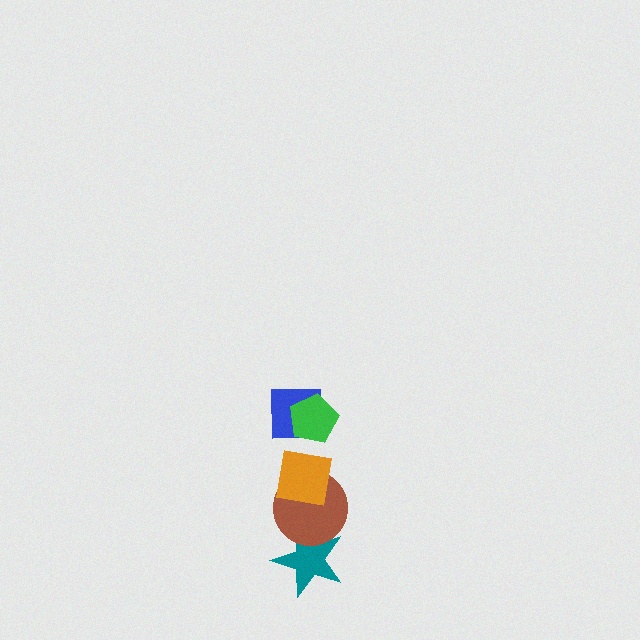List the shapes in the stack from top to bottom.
From top to bottom: the green pentagon, the blue square, the orange square, the brown circle, the teal star.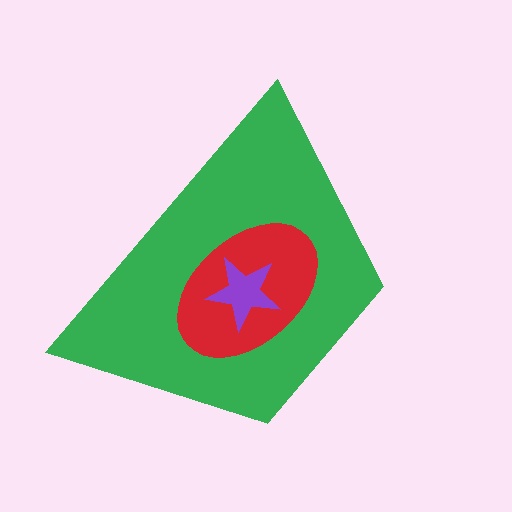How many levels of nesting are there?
3.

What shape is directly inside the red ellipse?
The purple star.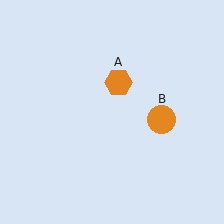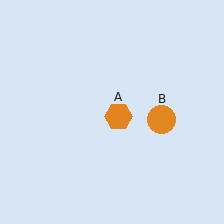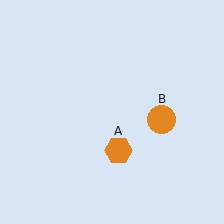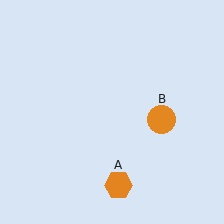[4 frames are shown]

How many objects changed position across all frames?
1 object changed position: orange hexagon (object A).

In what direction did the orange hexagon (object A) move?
The orange hexagon (object A) moved down.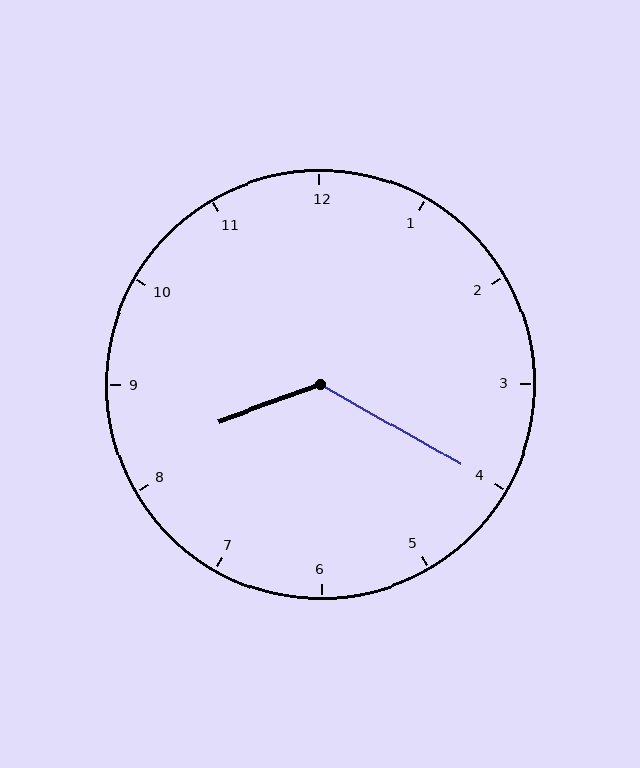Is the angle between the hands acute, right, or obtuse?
It is obtuse.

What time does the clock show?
8:20.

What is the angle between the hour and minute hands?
Approximately 130 degrees.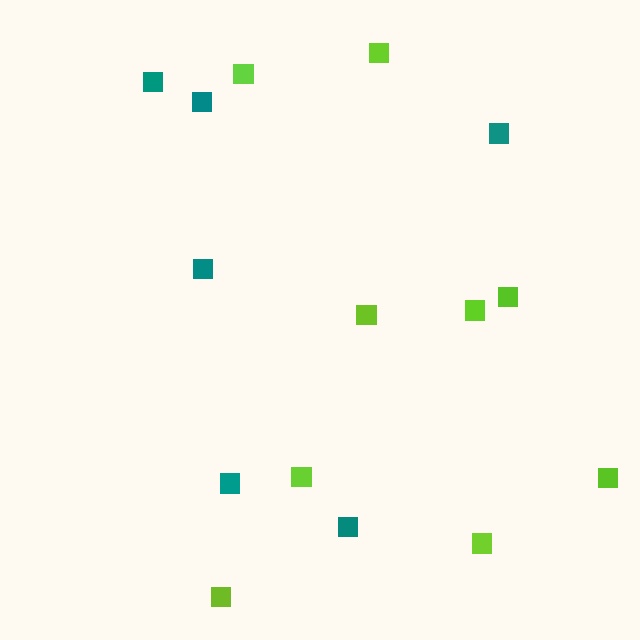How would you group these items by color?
There are 2 groups: one group of teal squares (6) and one group of lime squares (9).